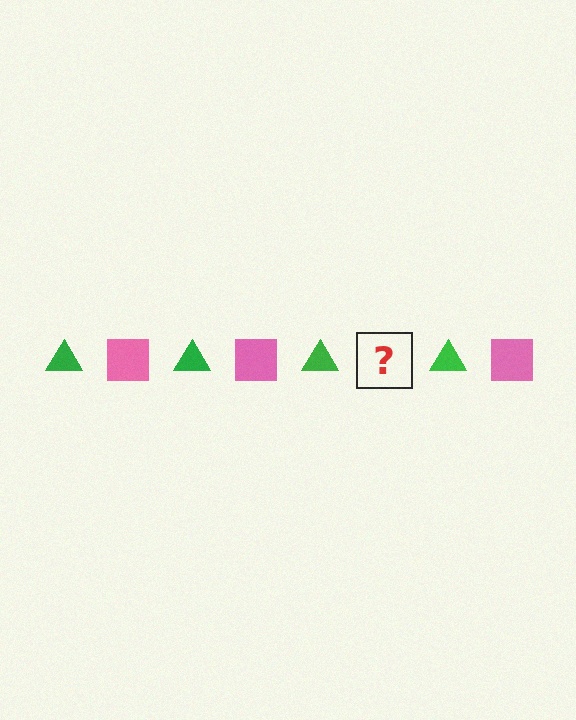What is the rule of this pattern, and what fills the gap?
The rule is that the pattern alternates between green triangle and pink square. The gap should be filled with a pink square.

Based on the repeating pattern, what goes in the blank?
The blank should be a pink square.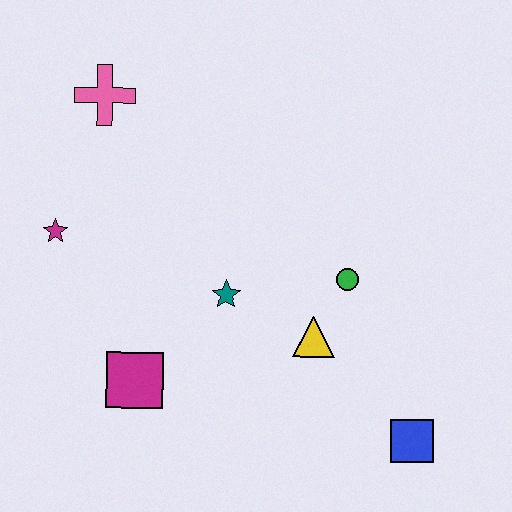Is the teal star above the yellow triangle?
Yes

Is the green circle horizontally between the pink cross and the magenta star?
No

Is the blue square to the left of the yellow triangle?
No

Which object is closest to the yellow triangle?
The green circle is closest to the yellow triangle.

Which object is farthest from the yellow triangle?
The pink cross is farthest from the yellow triangle.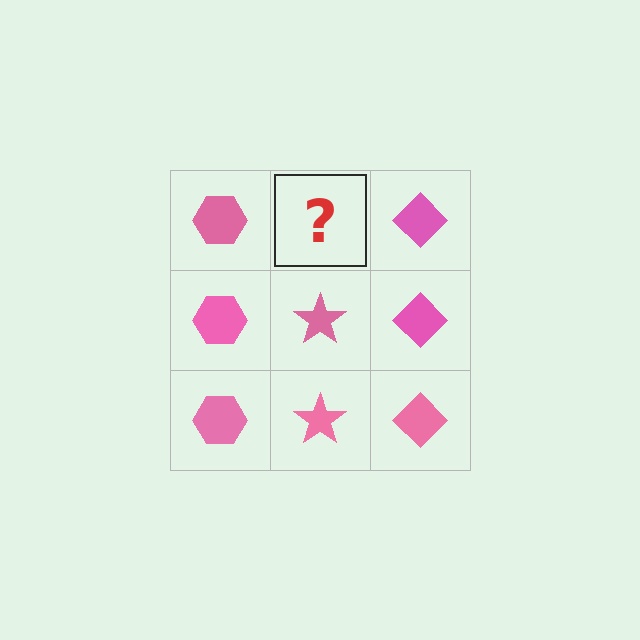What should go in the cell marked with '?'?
The missing cell should contain a pink star.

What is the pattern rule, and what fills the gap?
The rule is that each column has a consistent shape. The gap should be filled with a pink star.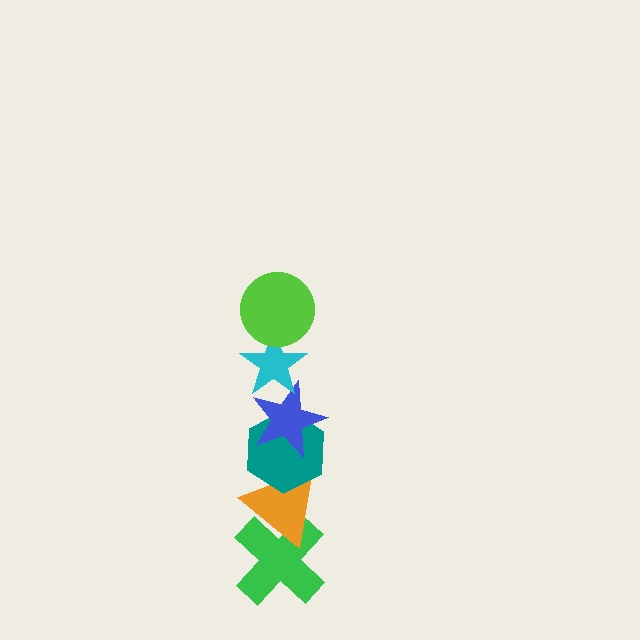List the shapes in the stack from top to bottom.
From top to bottom: the lime circle, the cyan star, the blue star, the teal hexagon, the orange triangle, the green cross.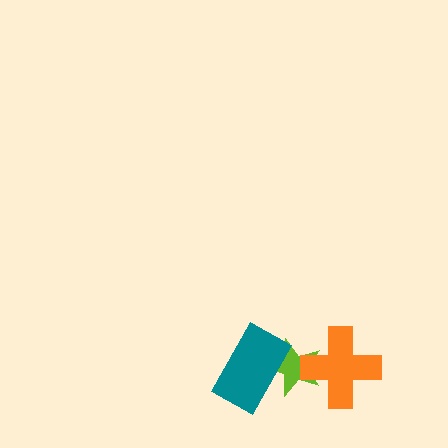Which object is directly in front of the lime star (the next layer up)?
The orange cross is directly in front of the lime star.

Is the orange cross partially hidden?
No, no other shape covers it.